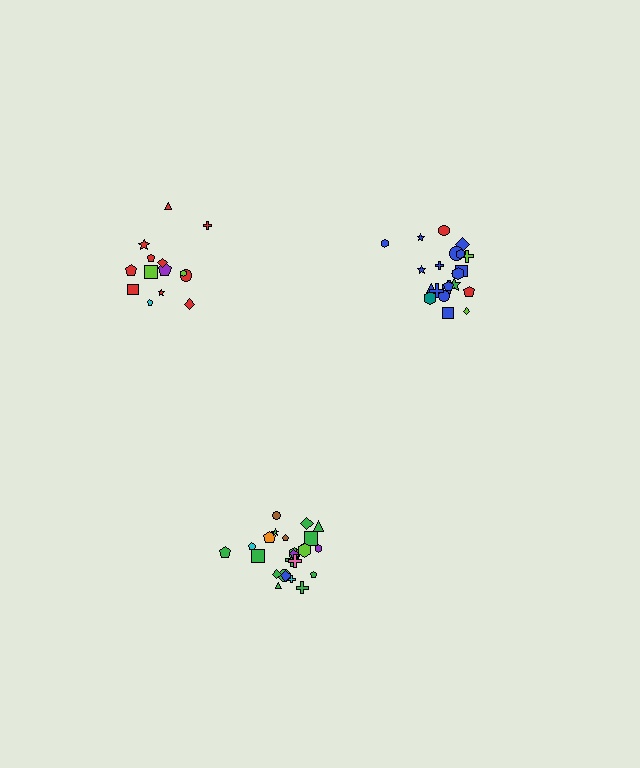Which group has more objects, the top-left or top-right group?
The top-right group.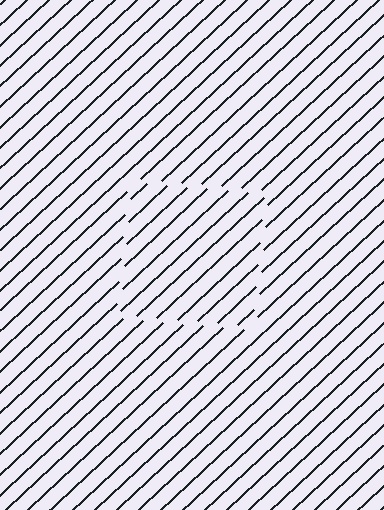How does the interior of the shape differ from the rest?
The interior of the shape contains the same grating, shifted by half a period — the contour is defined by the phase discontinuity where line-ends from the inner and outer gratings abut.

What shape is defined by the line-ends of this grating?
An illusory square. The interior of the shape contains the same grating, shifted by half a period — the contour is defined by the phase discontinuity where line-ends from the inner and outer gratings abut.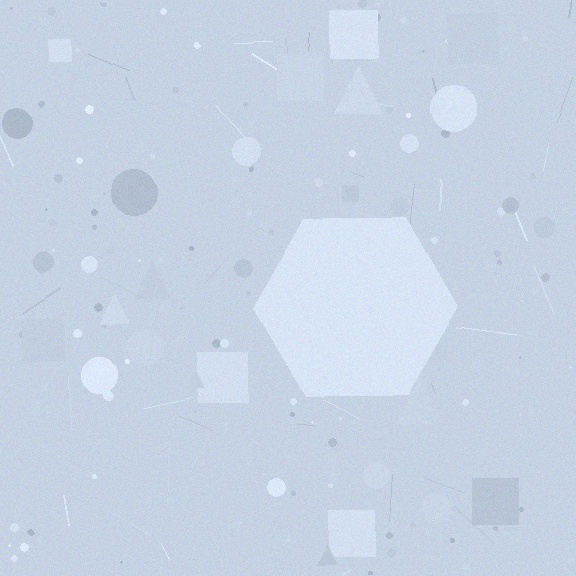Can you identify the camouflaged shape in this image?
The camouflaged shape is a hexagon.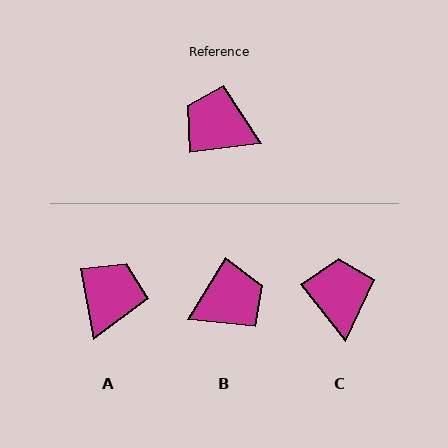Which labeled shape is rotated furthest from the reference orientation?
B, about 129 degrees away.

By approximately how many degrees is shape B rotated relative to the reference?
Approximately 129 degrees clockwise.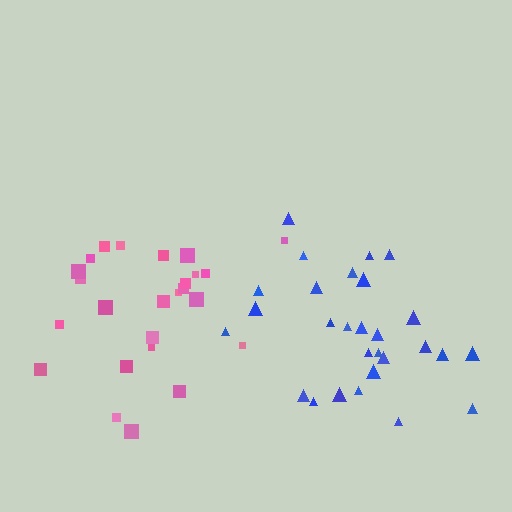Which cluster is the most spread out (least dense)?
Blue.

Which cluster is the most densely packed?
Pink.